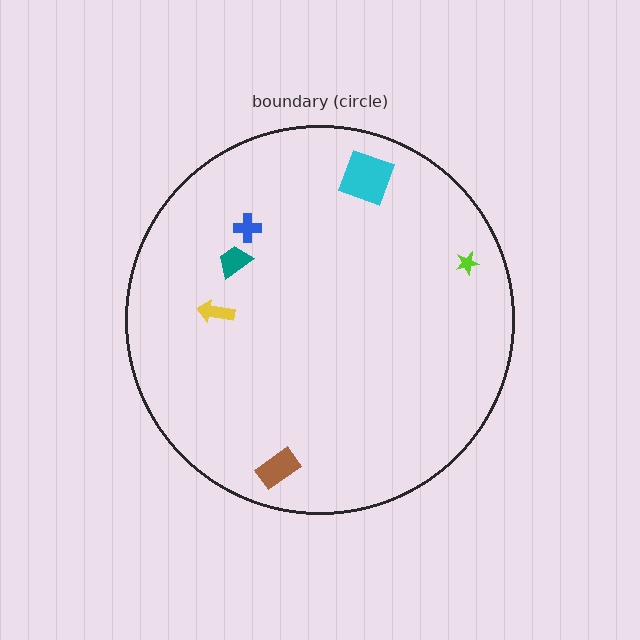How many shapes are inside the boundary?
6 inside, 0 outside.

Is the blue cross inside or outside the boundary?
Inside.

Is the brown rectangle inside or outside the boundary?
Inside.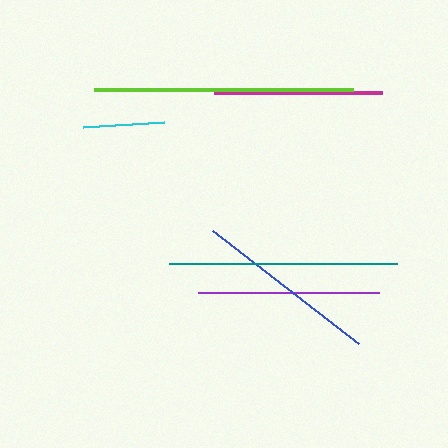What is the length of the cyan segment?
The cyan segment is approximately 81 pixels long.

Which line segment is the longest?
The lime line is the longest at approximately 259 pixels.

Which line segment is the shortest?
The cyan line is the shortest at approximately 81 pixels.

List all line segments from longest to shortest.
From longest to shortest: lime, teal, blue, purple, magenta, cyan.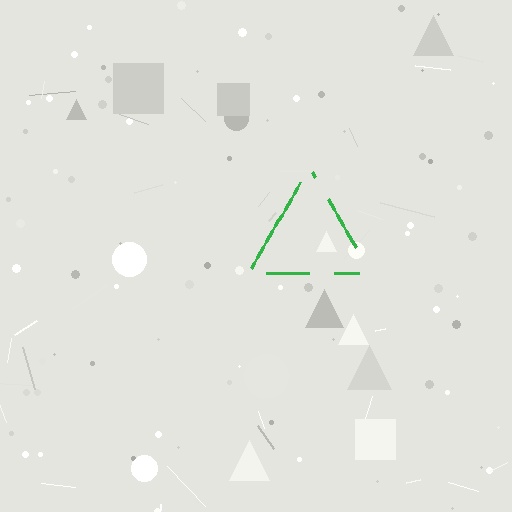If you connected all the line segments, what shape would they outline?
They would outline a triangle.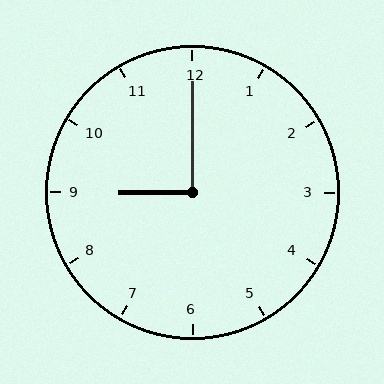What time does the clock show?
9:00.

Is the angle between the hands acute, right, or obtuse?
It is right.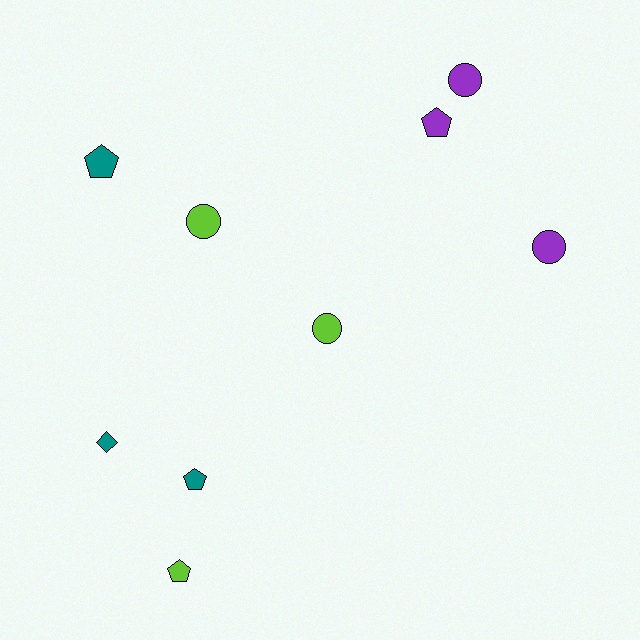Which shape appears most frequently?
Circle, with 4 objects.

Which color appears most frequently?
Teal, with 3 objects.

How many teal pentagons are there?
There are 2 teal pentagons.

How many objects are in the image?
There are 9 objects.